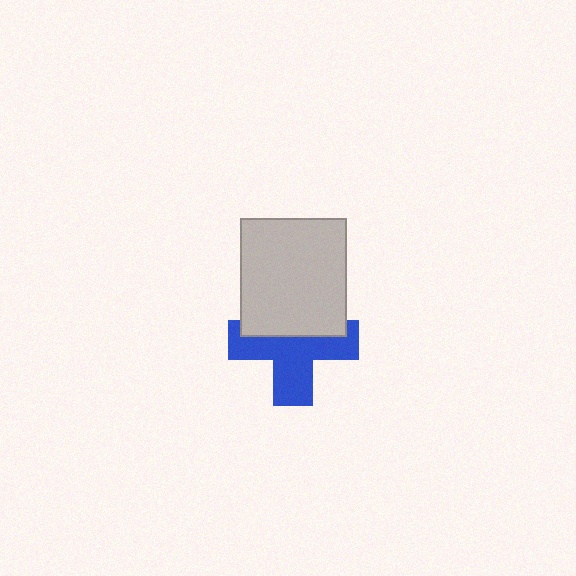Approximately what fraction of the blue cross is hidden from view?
Roughly 42% of the blue cross is hidden behind the light gray rectangle.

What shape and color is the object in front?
The object in front is a light gray rectangle.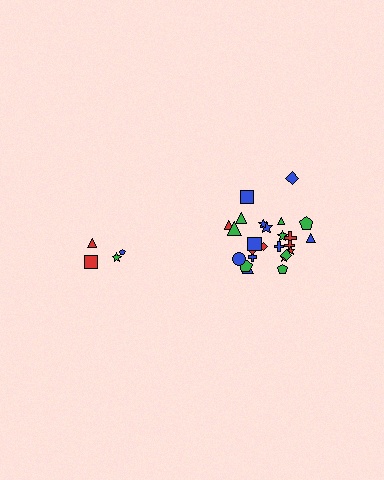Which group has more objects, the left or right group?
The right group.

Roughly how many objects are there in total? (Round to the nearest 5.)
Roughly 30 objects in total.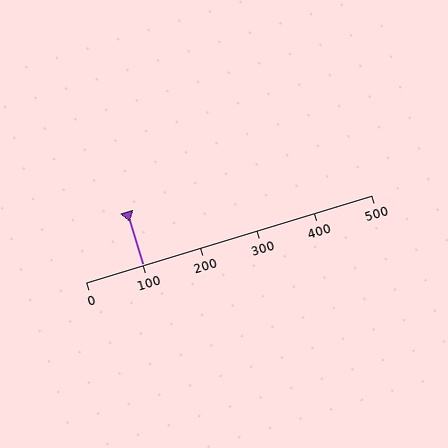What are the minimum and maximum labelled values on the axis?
The axis runs from 0 to 500.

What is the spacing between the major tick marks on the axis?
The major ticks are spaced 100 apart.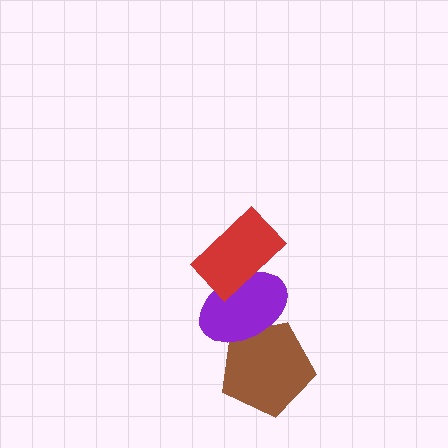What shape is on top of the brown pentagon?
The purple ellipse is on top of the brown pentagon.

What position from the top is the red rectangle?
The red rectangle is 1st from the top.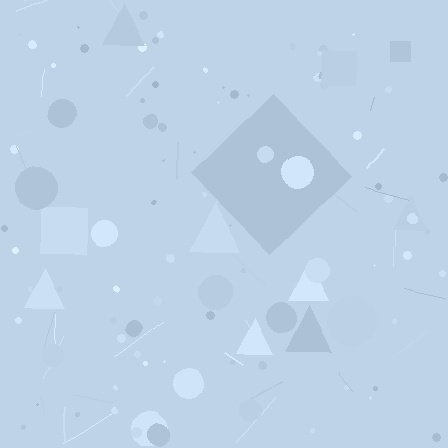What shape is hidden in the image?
A diamond is hidden in the image.